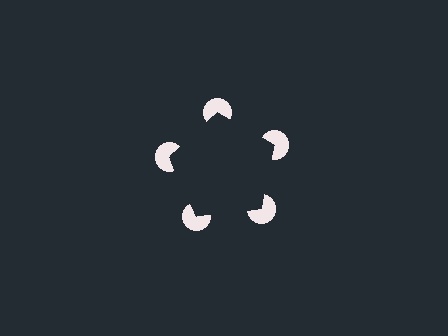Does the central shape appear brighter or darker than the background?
It typically appears slightly darker than the background, even though no actual brightness change is drawn.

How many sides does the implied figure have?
5 sides.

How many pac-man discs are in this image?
There are 5 — one at each vertex of the illusory pentagon.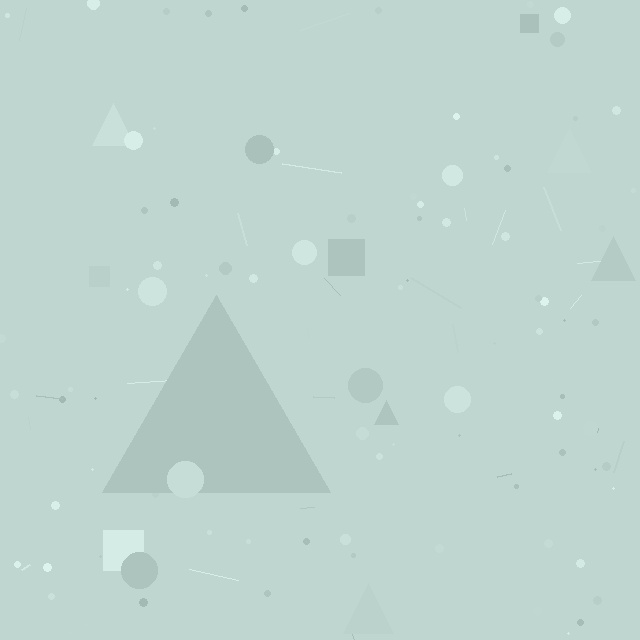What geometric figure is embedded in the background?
A triangle is embedded in the background.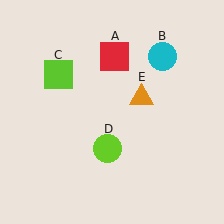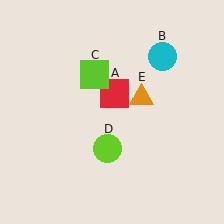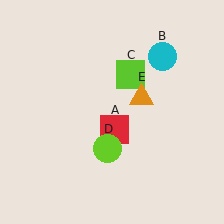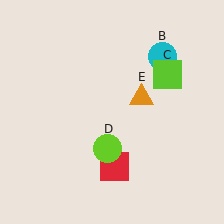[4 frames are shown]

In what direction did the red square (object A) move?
The red square (object A) moved down.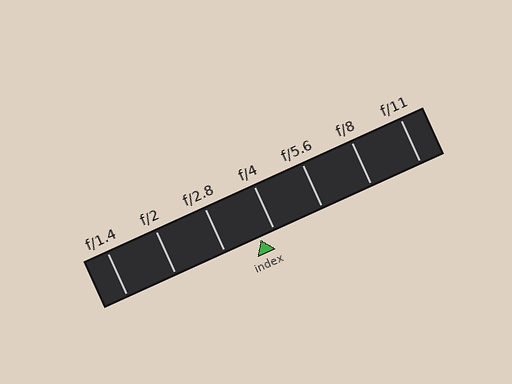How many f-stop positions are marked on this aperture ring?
There are 7 f-stop positions marked.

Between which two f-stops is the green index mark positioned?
The index mark is between f/2.8 and f/4.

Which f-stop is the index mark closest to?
The index mark is closest to f/4.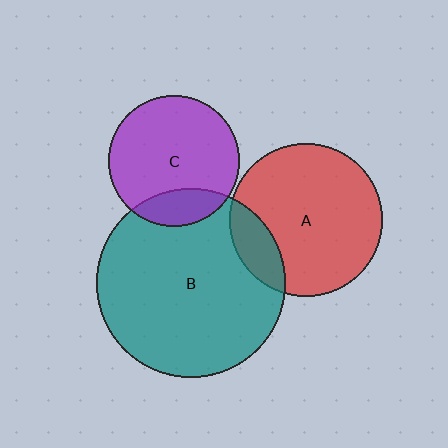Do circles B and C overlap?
Yes.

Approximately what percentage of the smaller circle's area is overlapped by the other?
Approximately 20%.